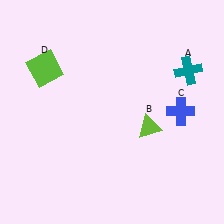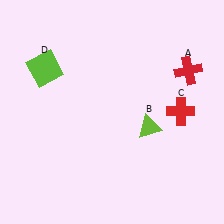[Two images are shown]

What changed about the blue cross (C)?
In Image 1, C is blue. In Image 2, it changed to red.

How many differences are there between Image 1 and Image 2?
There are 2 differences between the two images.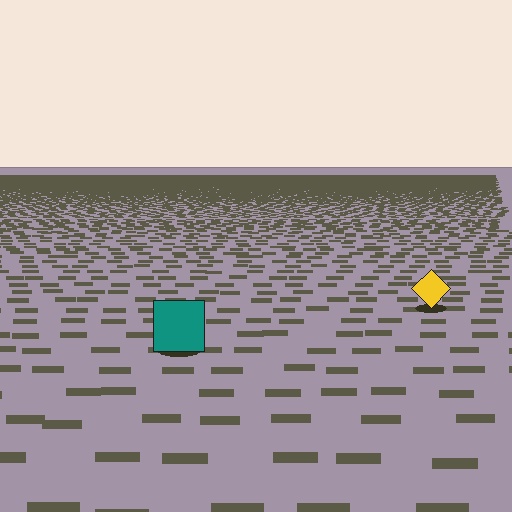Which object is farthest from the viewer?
The yellow diamond is farthest from the viewer. It appears smaller and the ground texture around it is denser.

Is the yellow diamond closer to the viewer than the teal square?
No. The teal square is closer — you can tell from the texture gradient: the ground texture is coarser near it.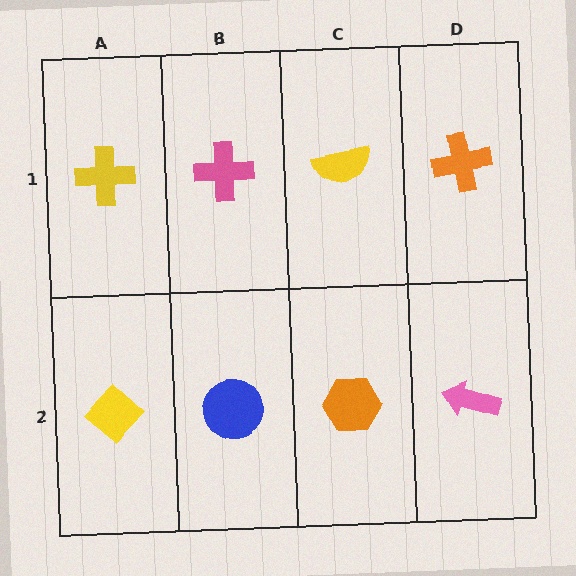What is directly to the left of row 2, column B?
A yellow diamond.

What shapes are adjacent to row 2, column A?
A yellow cross (row 1, column A), a blue circle (row 2, column B).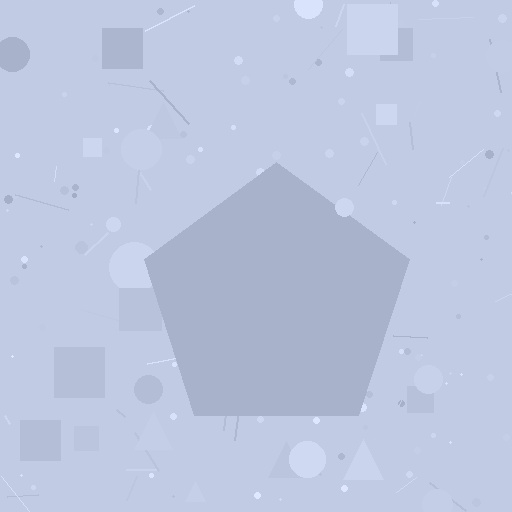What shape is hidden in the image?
A pentagon is hidden in the image.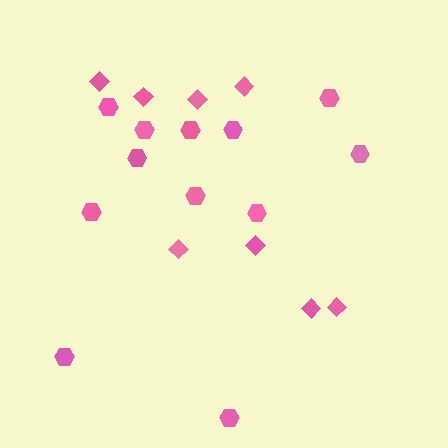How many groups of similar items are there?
There are 2 groups: one group of hexagons (12) and one group of diamonds (8).